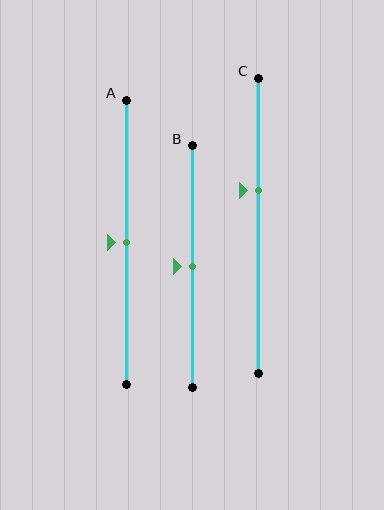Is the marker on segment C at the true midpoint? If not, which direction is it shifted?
No, the marker on segment C is shifted upward by about 12% of the segment length.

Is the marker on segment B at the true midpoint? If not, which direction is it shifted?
Yes, the marker on segment B is at the true midpoint.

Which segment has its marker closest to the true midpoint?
Segment A has its marker closest to the true midpoint.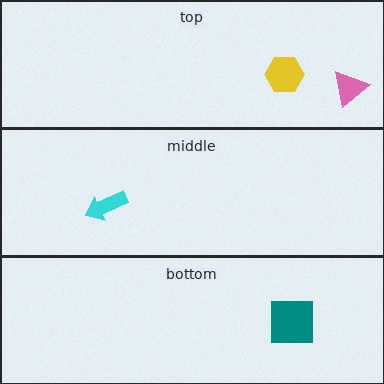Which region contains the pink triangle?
The top region.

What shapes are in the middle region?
The cyan arrow.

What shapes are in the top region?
The yellow hexagon, the pink triangle.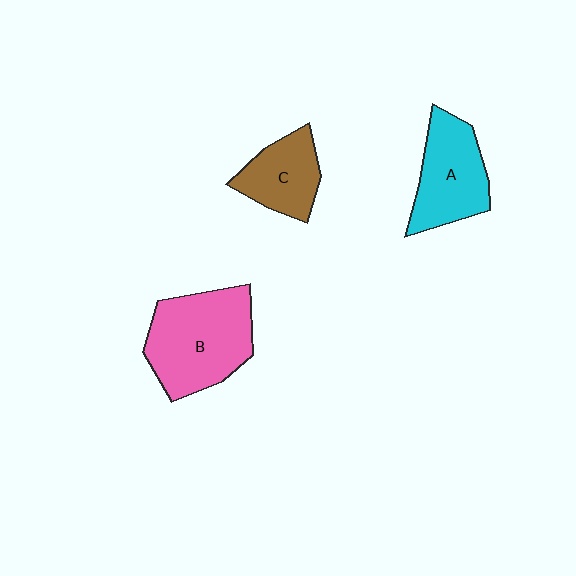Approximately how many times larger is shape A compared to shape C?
Approximately 1.3 times.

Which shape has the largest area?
Shape B (pink).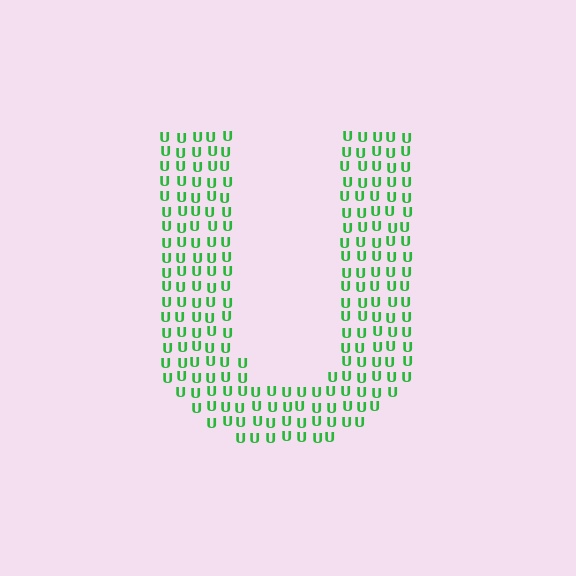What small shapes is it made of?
It is made of small letter U's.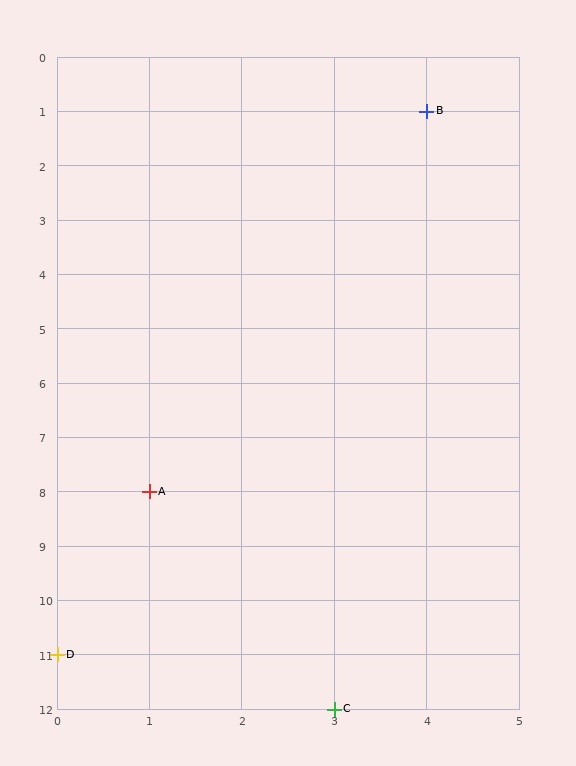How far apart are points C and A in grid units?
Points C and A are 2 columns and 4 rows apart (about 4.5 grid units diagonally).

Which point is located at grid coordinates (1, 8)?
Point A is at (1, 8).